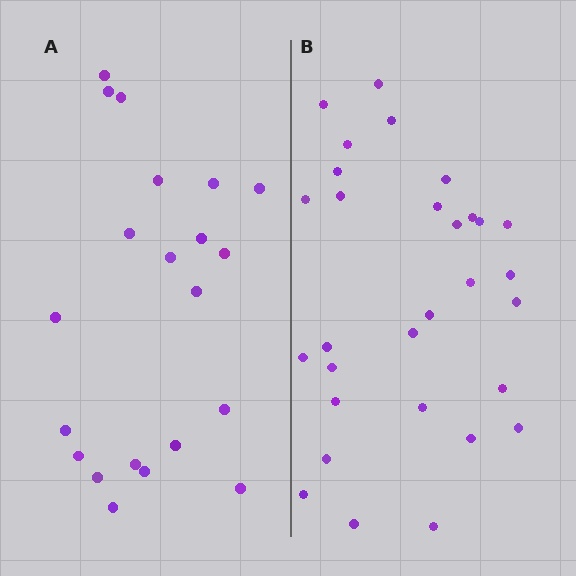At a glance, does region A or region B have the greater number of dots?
Region B (the right region) has more dots.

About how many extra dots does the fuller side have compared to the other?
Region B has roughly 8 or so more dots than region A.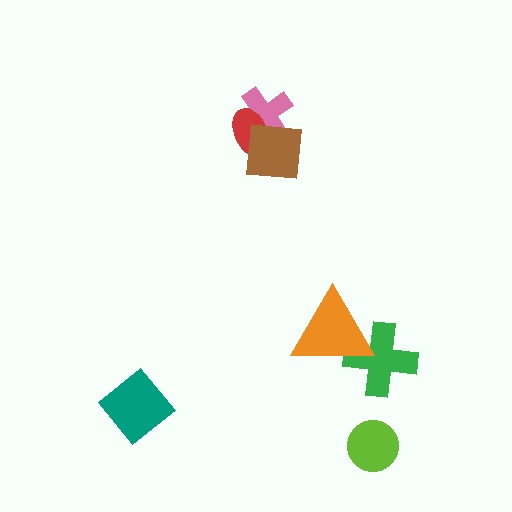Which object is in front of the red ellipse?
The brown square is in front of the red ellipse.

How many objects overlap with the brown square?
2 objects overlap with the brown square.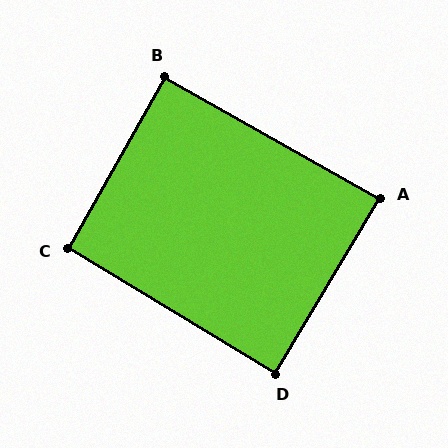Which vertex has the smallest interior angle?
A, at approximately 88 degrees.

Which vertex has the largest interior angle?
C, at approximately 92 degrees.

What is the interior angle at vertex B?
Approximately 90 degrees (approximately right).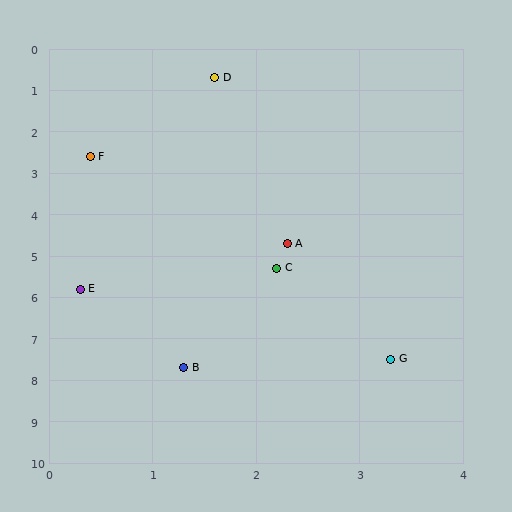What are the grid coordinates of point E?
Point E is at approximately (0.3, 5.8).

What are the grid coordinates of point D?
Point D is at approximately (1.6, 0.7).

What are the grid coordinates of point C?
Point C is at approximately (2.2, 5.3).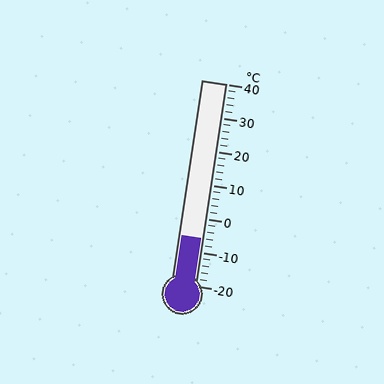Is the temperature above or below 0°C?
The temperature is below 0°C.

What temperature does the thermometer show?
The thermometer shows approximately -6°C.